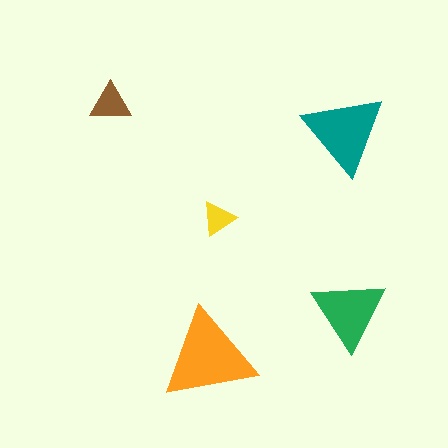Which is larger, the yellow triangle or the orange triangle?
The orange one.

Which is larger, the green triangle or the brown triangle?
The green one.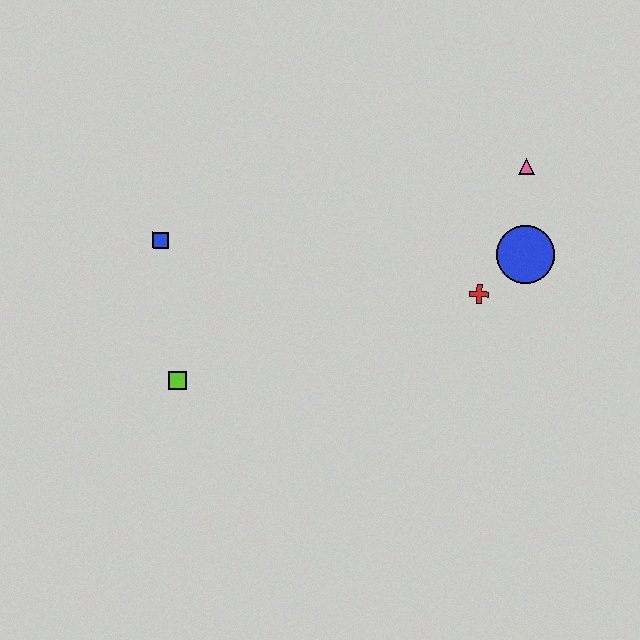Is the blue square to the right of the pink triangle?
No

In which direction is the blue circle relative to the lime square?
The blue circle is to the right of the lime square.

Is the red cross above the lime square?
Yes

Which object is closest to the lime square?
The blue square is closest to the lime square.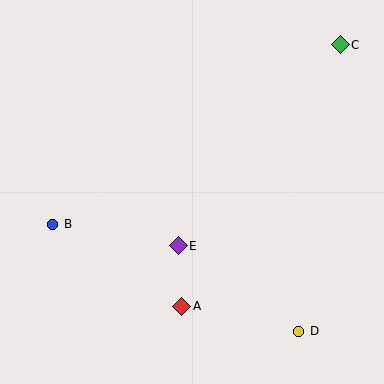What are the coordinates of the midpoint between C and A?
The midpoint between C and A is at (261, 175).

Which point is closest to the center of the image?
Point E at (178, 246) is closest to the center.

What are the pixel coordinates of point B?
Point B is at (52, 224).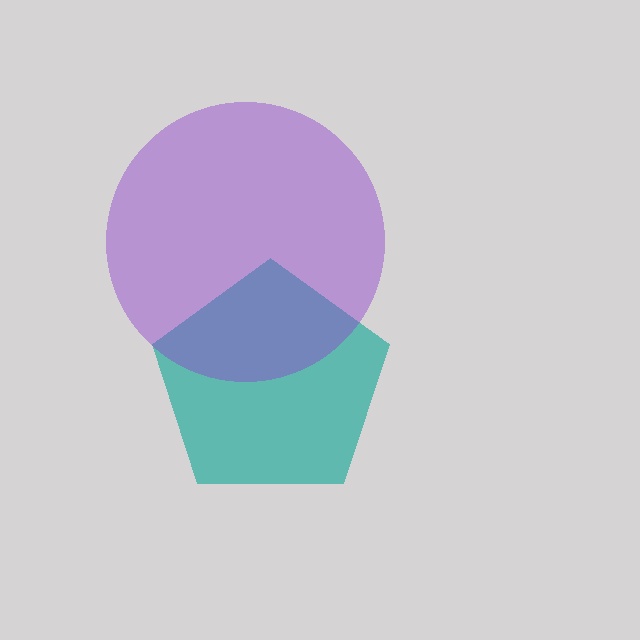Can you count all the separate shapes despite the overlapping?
Yes, there are 2 separate shapes.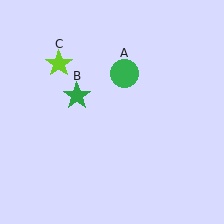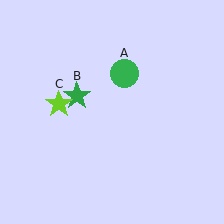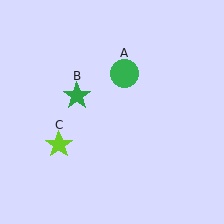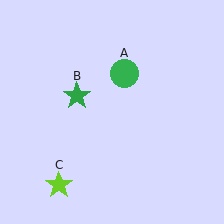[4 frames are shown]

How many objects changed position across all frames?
1 object changed position: lime star (object C).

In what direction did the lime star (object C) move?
The lime star (object C) moved down.